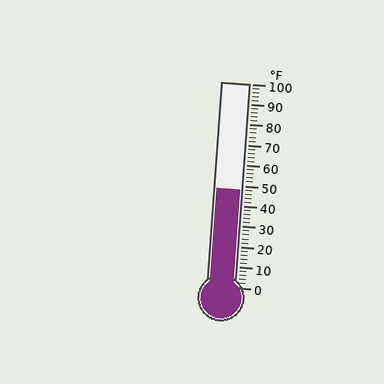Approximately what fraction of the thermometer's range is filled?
The thermometer is filled to approximately 50% of its range.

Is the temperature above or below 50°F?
The temperature is below 50°F.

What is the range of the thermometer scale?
The thermometer scale ranges from 0°F to 100°F.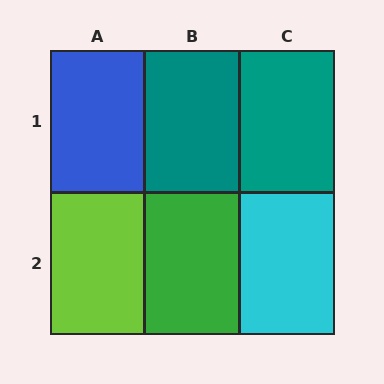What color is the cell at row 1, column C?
Teal.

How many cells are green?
1 cell is green.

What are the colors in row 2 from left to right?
Lime, green, cyan.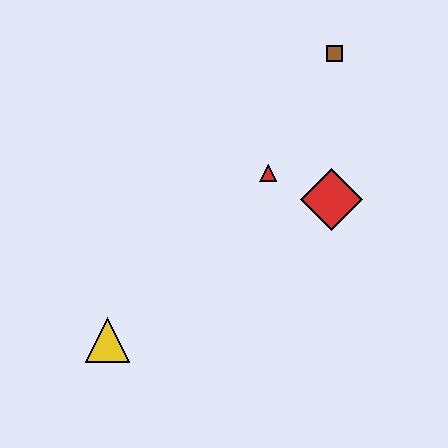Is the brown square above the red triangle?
Yes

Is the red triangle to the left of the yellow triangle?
No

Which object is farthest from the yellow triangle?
The brown square is farthest from the yellow triangle.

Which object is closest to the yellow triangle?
The red triangle is closest to the yellow triangle.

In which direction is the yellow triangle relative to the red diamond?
The yellow triangle is to the left of the red diamond.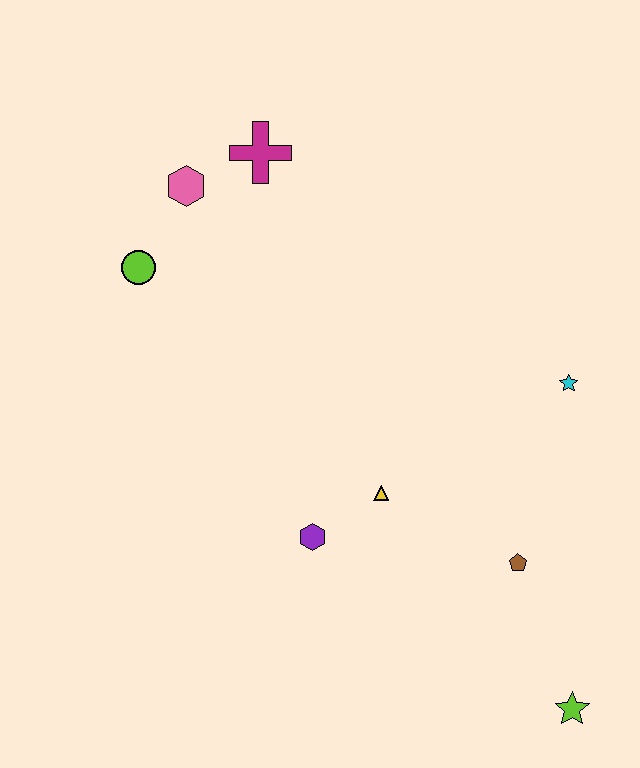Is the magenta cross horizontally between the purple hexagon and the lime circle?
Yes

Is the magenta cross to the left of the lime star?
Yes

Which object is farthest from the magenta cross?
The lime star is farthest from the magenta cross.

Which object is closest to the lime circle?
The pink hexagon is closest to the lime circle.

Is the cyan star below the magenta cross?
Yes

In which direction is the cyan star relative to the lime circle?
The cyan star is to the right of the lime circle.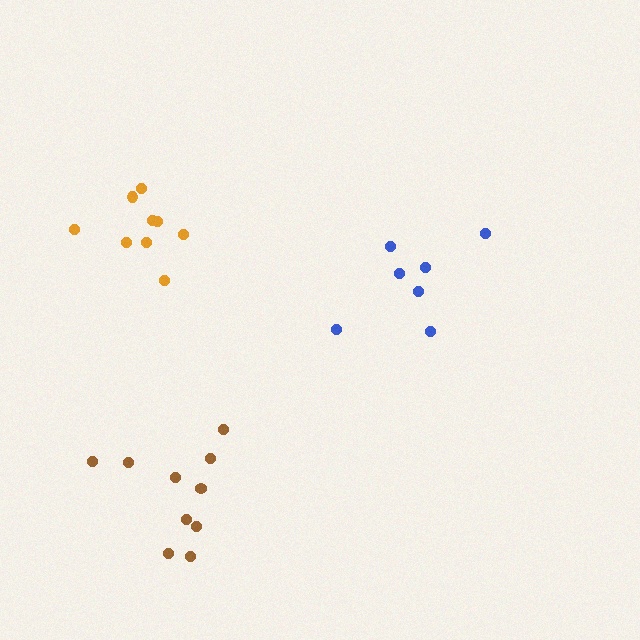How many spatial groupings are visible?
There are 3 spatial groupings.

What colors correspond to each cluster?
The clusters are colored: blue, brown, orange.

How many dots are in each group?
Group 1: 7 dots, Group 2: 10 dots, Group 3: 9 dots (26 total).